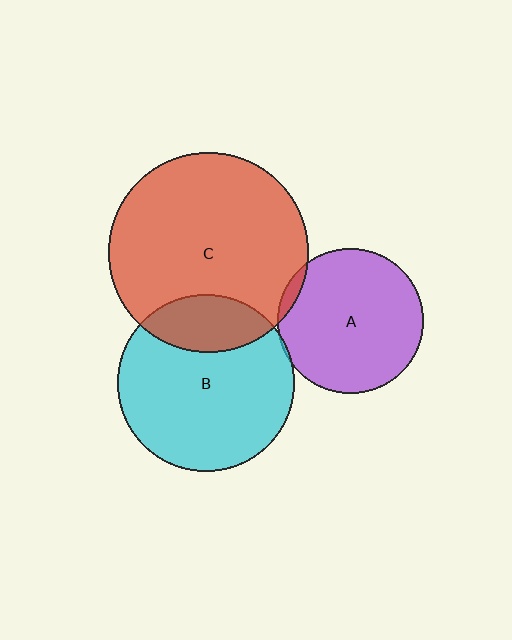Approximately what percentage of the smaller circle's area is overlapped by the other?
Approximately 5%.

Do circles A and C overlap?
Yes.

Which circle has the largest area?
Circle C (red).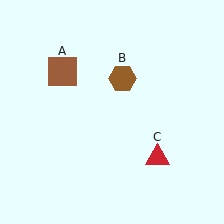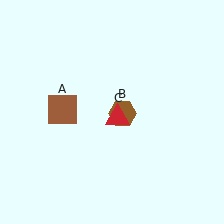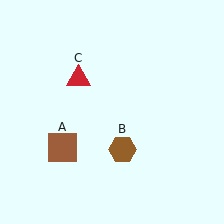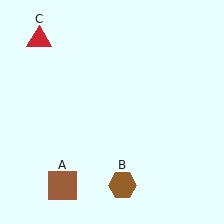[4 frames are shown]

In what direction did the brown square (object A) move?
The brown square (object A) moved down.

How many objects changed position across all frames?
3 objects changed position: brown square (object A), brown hexagon (object B), red triangle (object C).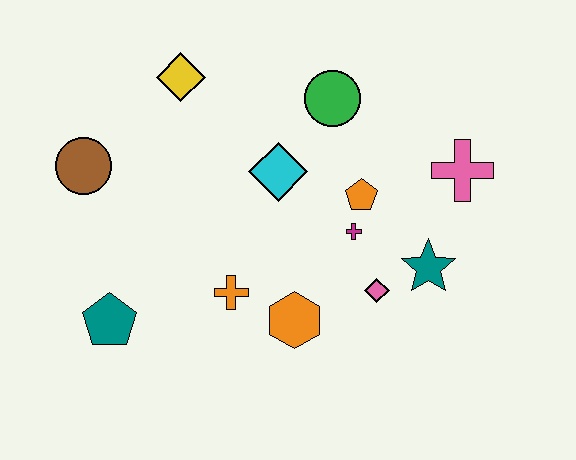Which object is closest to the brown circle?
The yellow diamond is closest to the brown circle.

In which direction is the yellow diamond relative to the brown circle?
The yellow diamond is to the right of the brown circle.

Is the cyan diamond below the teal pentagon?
No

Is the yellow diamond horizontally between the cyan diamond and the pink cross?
No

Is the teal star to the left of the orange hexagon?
No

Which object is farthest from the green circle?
The teal pentagon is farthest from the green circle.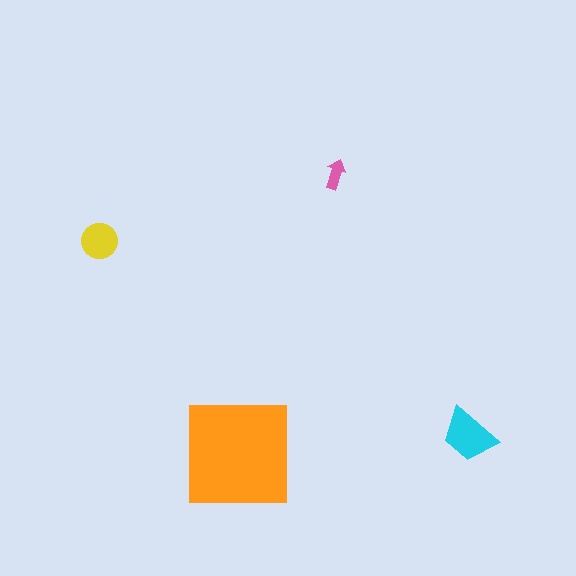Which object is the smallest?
The pink arrow.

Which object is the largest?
The orange square.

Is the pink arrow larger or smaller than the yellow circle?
Smaller.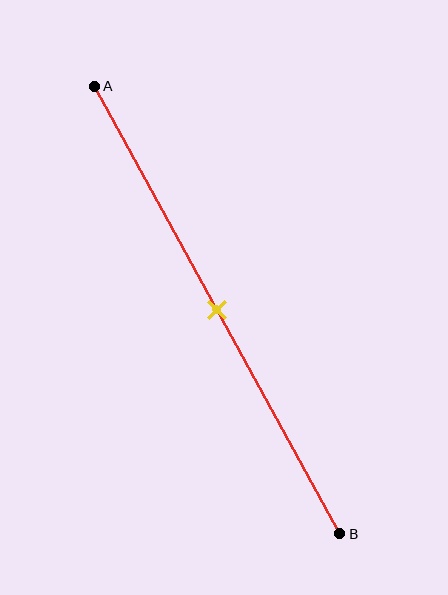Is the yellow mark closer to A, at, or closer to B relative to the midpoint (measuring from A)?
The yellow mark is approximately at the midpoint of segment AB.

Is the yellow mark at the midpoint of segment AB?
Yes, the mark is approximately at the midpoint.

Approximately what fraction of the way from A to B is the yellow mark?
The yellow mark is approximately 50% of the way from A to B.